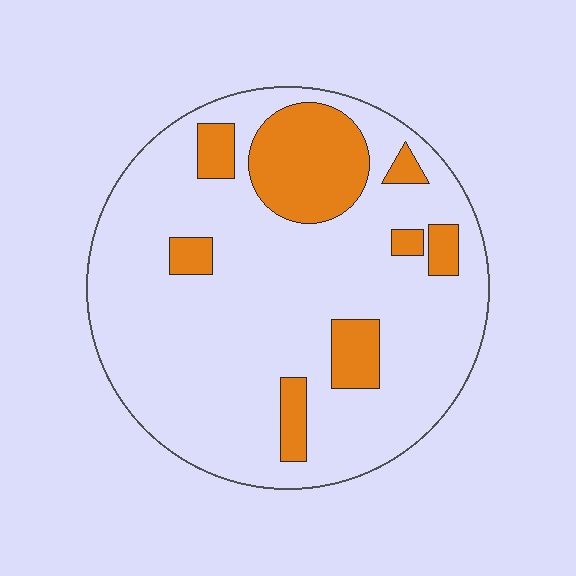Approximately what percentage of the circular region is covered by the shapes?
Approximately 20%.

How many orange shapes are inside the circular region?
8.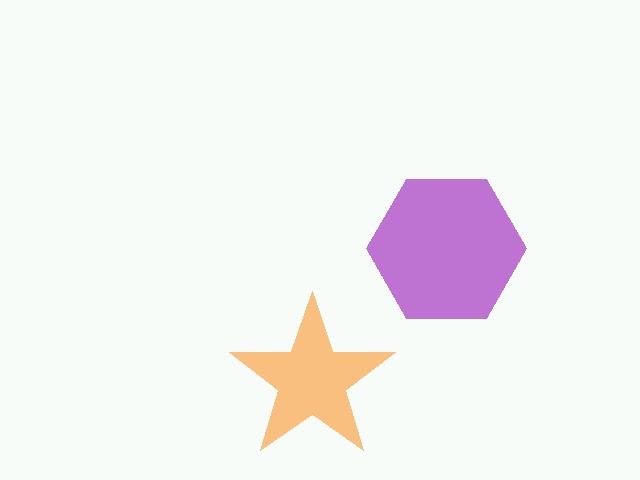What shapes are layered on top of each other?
The layered shapes are: a purple hexagon, an orange star.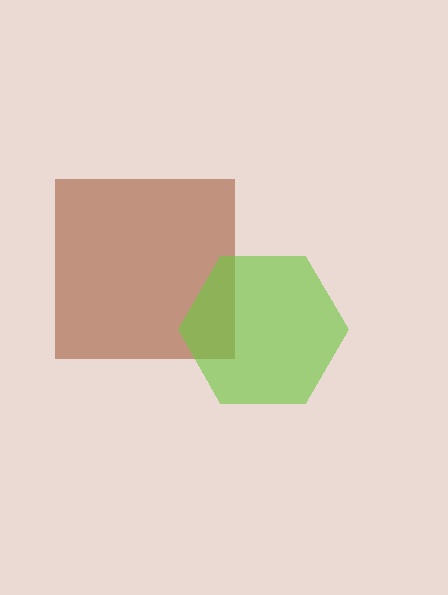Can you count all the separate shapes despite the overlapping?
Yes, there are 2 separate shapes.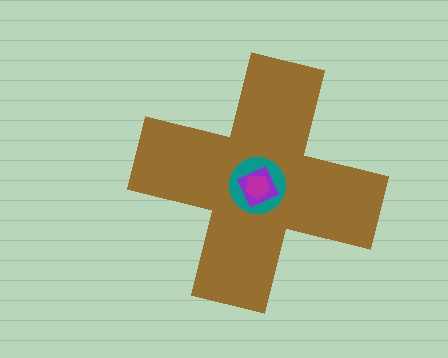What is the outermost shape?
The brown cross.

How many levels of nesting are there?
4.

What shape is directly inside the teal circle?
The purple square.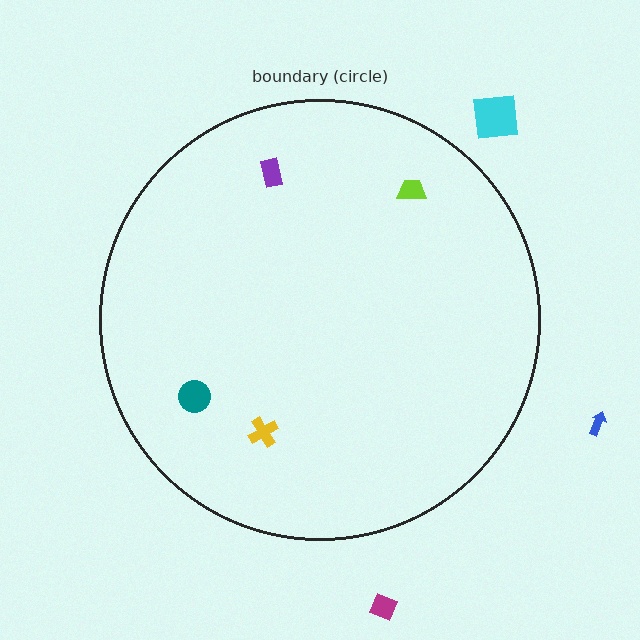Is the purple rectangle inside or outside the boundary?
Inside.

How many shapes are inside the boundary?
4 inside, 3 outside.